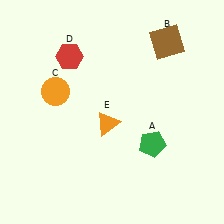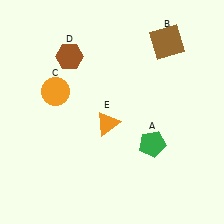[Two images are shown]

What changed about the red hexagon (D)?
In Image 1, D is red. In Image 2, it changed to brown.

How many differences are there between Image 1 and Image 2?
There is 1 difference between the two images.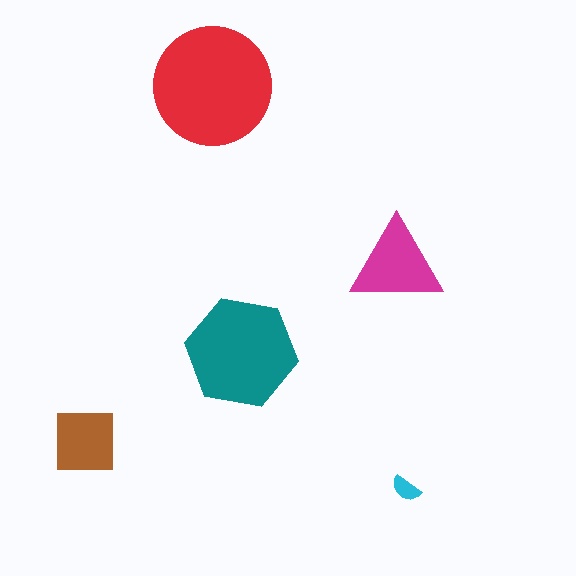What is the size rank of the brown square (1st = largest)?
4th.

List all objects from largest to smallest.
The red circle, the teal hexagon, the magenta triangle, the brown square, the cyan semicircle.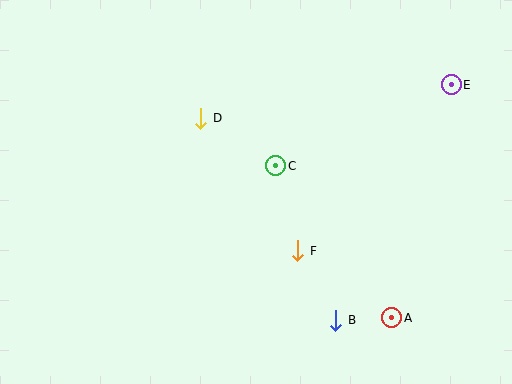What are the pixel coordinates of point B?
Point B is at (336, 320).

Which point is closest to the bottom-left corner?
Point F is closest to the bottom-left corner.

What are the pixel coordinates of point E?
Point E is at (451, 85).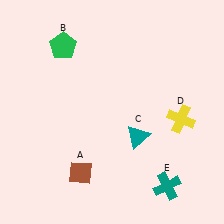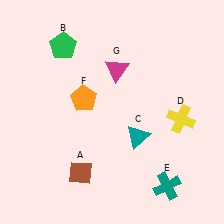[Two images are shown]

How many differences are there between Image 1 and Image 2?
There are 2 differences between the two images.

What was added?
An orange pentagon (F), a magenta triangle (G) were added in Image 2.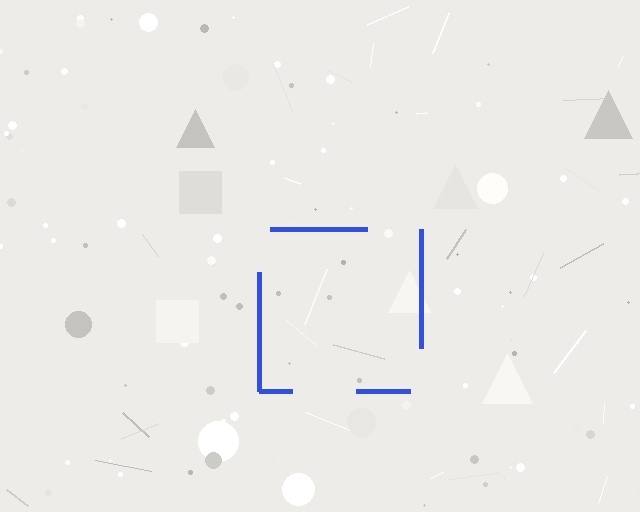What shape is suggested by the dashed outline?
The dashed outline suggests a square.